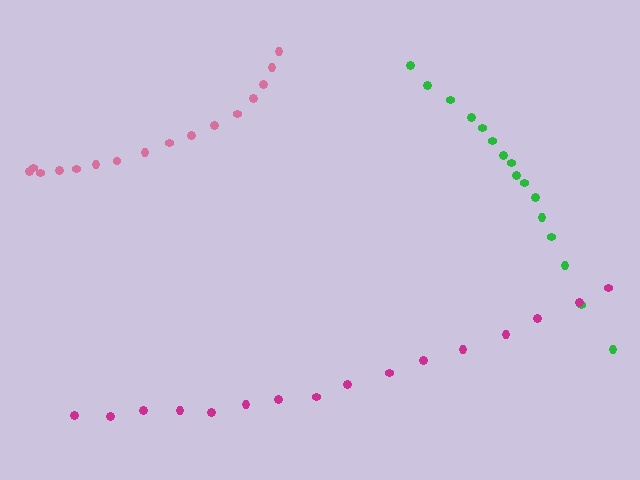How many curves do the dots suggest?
There are 3 distinct paths.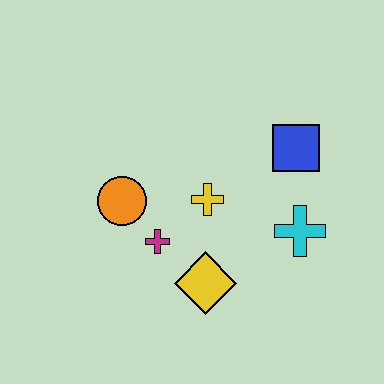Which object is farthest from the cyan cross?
The orange circle is farthest from the cyan cross.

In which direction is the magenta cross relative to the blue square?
The magenta cross is to the left of the blue square.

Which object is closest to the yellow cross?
The magenta cross is closest to the yellow cross.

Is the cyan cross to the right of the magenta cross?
Yes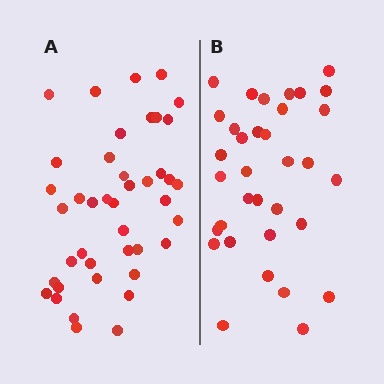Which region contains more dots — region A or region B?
Region A (the left region) has more dots.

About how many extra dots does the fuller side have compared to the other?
Region A has roughly 8 or so more dots than region B.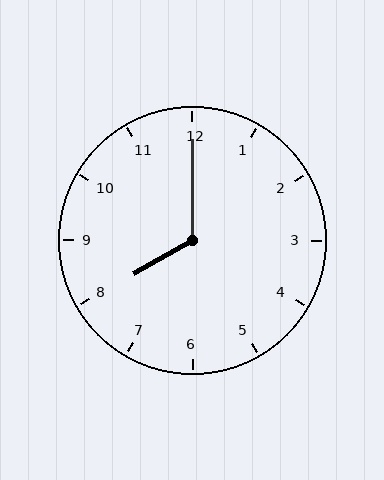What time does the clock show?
8:00.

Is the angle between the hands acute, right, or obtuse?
It is obtuse.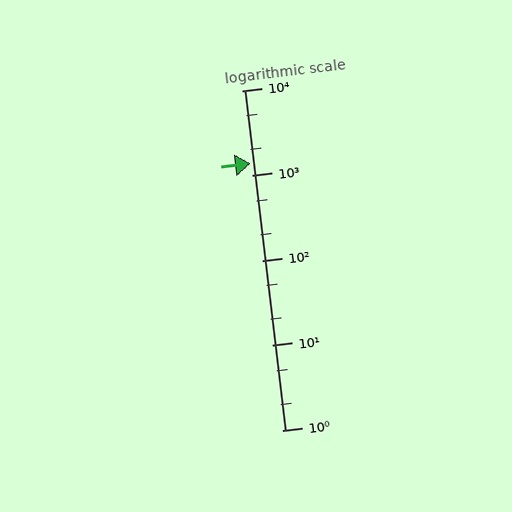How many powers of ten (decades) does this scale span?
The scale spans 4 decades, from 1 to 10000.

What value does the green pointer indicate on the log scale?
The pointer indicates approximately 1400.